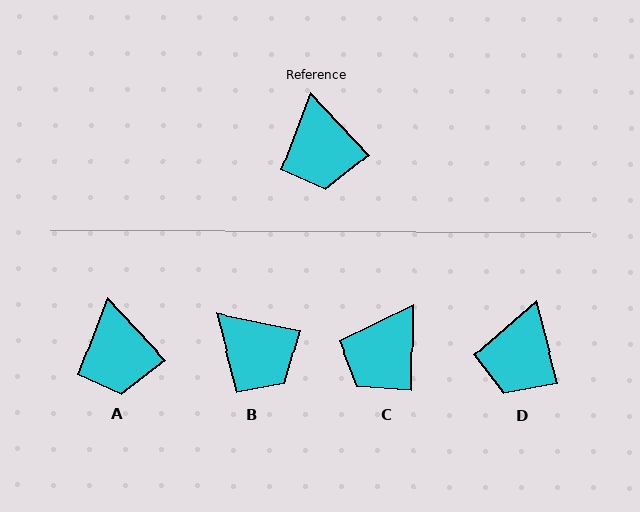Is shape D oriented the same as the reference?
No, it is off by about 28 degrees.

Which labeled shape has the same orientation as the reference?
A.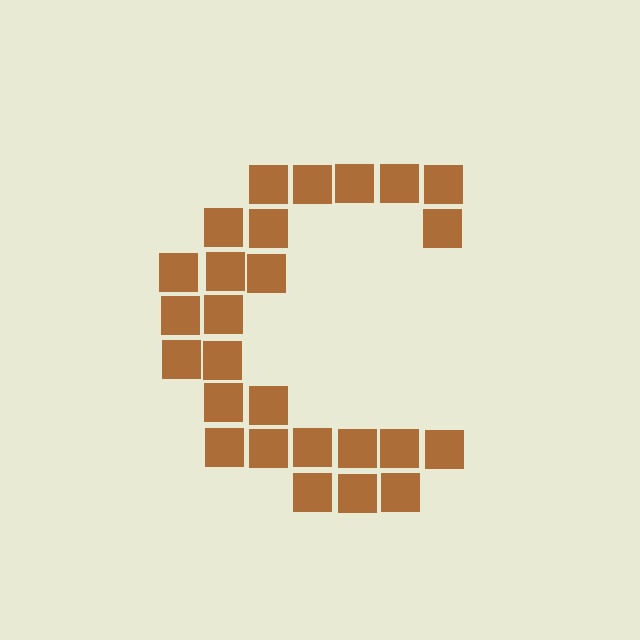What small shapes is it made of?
It is made of small squares.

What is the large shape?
The large shape is the letter C.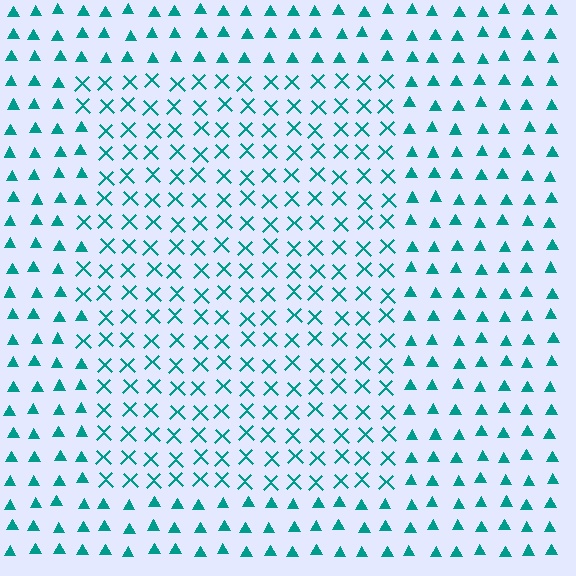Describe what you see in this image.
The image is filled with small teal elements arranged in a uniform grid. A rectangle-shaped region contains X marks, while the surrounding area contains triangles. The boundary is defined purely by the change in element shape.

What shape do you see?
I see a rectangle.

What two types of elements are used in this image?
The image uses X marks inside the rectangle region and triangles outside it.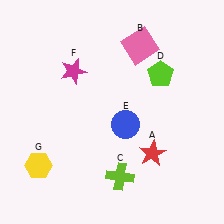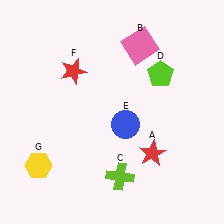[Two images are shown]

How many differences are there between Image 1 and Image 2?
There is 1 difference between the two images.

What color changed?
The star (F) changed from magenta in Image 1 to red in Image 2.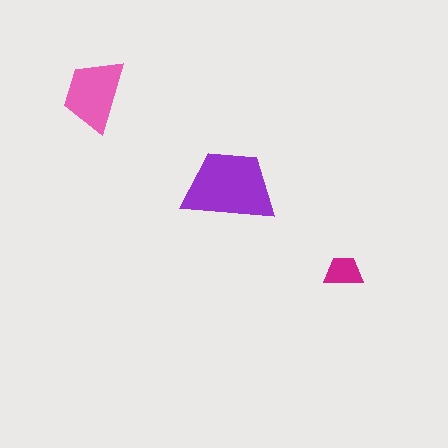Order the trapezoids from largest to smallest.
the purple one, the pink one, the magenta one.